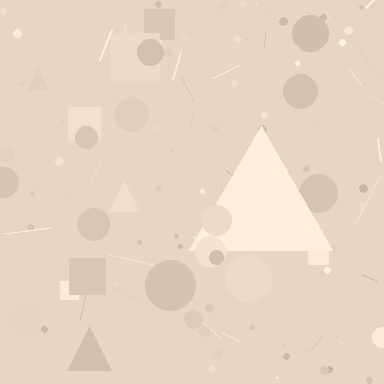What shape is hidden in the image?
A triangle is hidden in the image.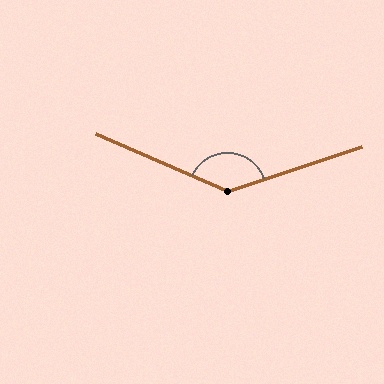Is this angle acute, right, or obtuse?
It is obtuse.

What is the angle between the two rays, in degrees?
Approximately 139 degrees.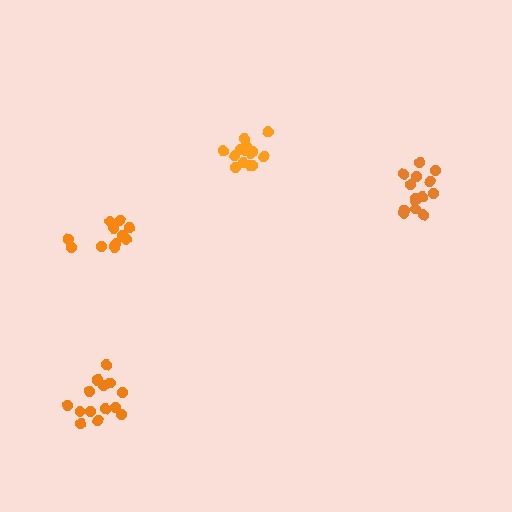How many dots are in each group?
Group 1: 15 dots, Group 2: 11 dots, Group 3: 14 dots, Group 4: 16 dots (56 total).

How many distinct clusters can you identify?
There are 4 distinct clusters.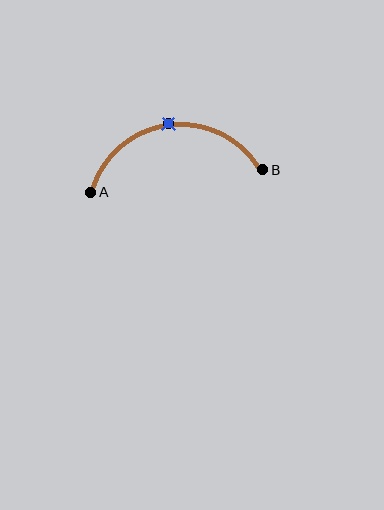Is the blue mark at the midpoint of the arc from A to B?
Yes. The blue mark lies on the arc at equal arc-length from both A and B — it is the arc midpoint.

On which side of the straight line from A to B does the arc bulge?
The arc bulges above the straight line connecting A and B.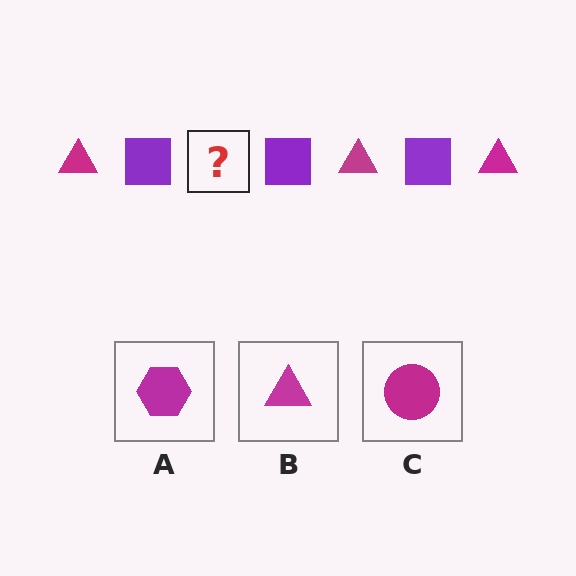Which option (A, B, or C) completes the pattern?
B.